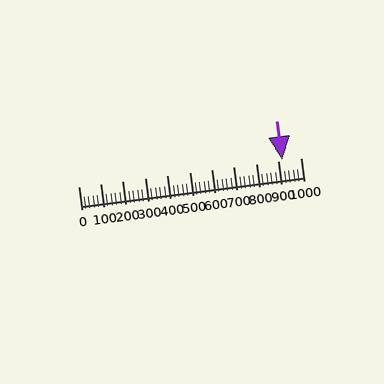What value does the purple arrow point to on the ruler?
The purple arrow points to approximately 916.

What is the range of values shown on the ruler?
The ruler shows values from 0 to 1000.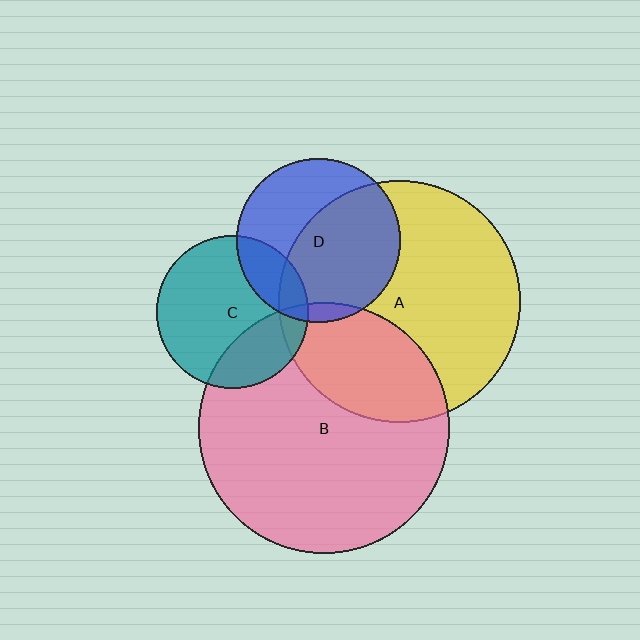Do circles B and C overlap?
Yes.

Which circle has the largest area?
Circle B (pink).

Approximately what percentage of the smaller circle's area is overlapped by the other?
Approximately 25%.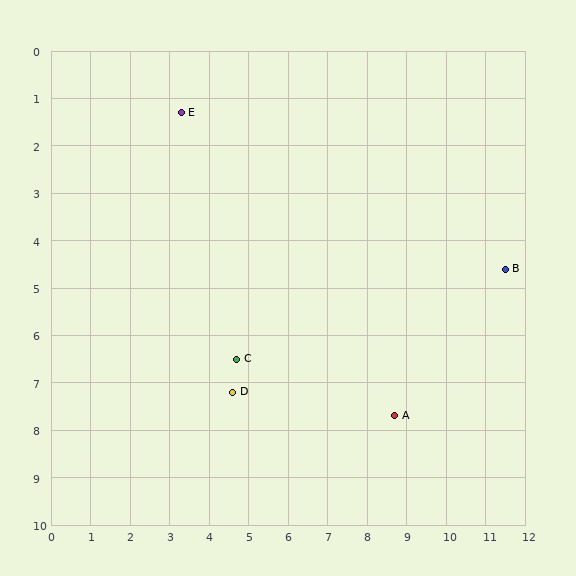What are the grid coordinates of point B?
Point B is at approximately (11.5, 4.6).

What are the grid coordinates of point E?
Point E is at approximately (3.3, 1.3).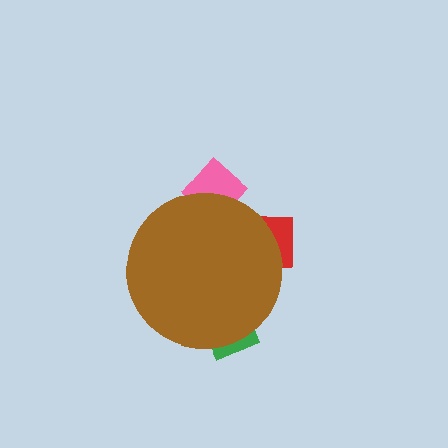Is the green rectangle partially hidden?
Yes, the green rectangle is partially hidden behind the brown circle.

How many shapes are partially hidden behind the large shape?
3 shapes are partially hidden.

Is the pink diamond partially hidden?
Yes, the pink diamond is partially hidden behind the brown circle.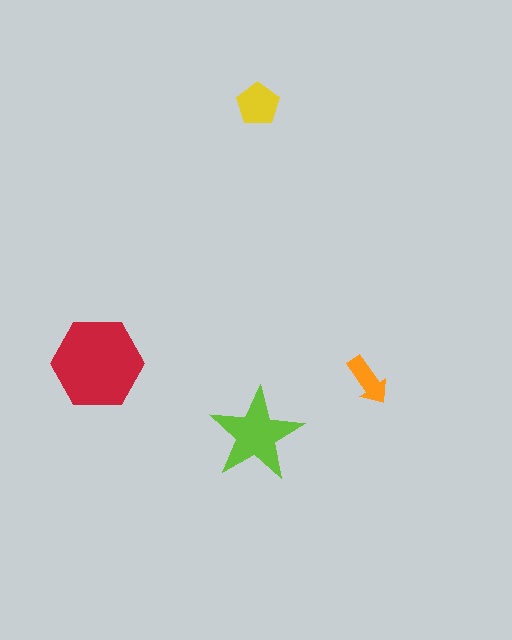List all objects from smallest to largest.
The orange arrow, the yellow pentagon, the lime star, the red hexagon.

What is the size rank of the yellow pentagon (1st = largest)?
3rd.